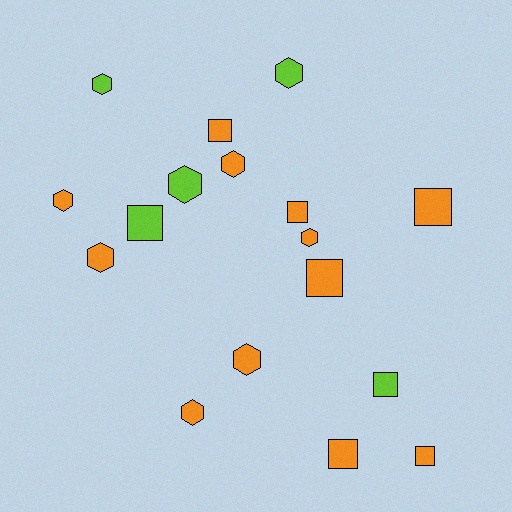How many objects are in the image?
There are 17 objects.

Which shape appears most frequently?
Hexagon, with 9 objects.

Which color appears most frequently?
Orange, with 12 objects.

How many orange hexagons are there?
There are 6 orange hexagons.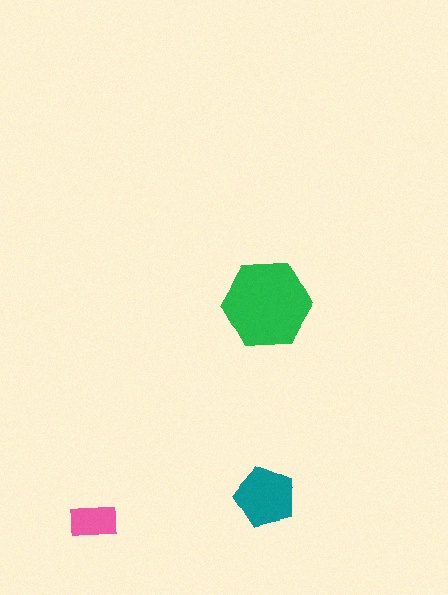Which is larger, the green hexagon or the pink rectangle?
The green hexagon.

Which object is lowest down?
The pink rectangle is bottommost.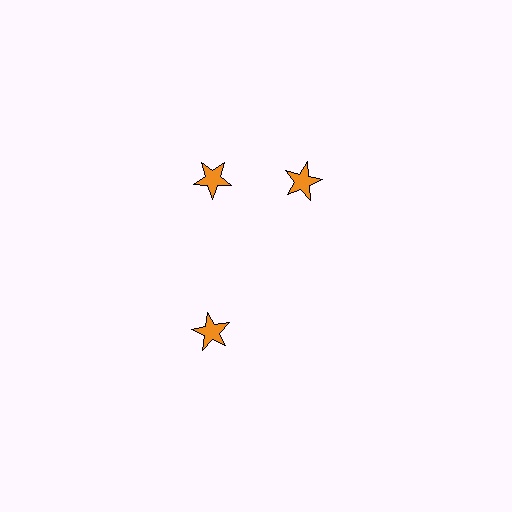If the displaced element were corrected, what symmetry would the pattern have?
It would have 3-fold rotational symmetry — the pattern would map onto itself every 120 degrees.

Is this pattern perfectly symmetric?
No. The 3 orange stars are arranged in a ring, but one element near the 3 o'clock position is rotated out of alignment along the ring, breaking the 3-fold rotational symmetry.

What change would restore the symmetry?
The symmetry would be restored by rotating it back into even spacing with its neighbors so that all 3 stars sit at equal angles and equal distance from the center.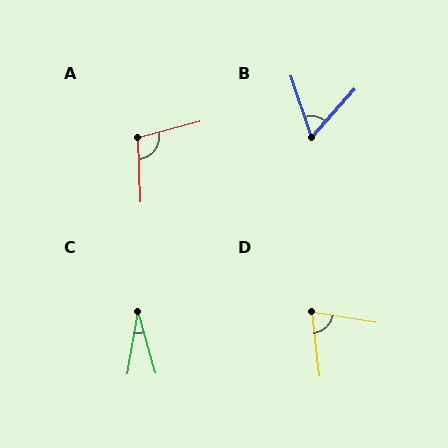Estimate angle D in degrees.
Approximately 74 degrees.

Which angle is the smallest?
C, at approximately 25 degrees.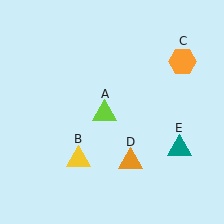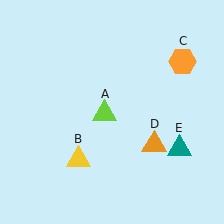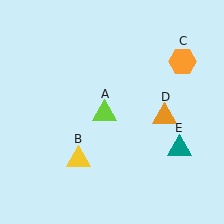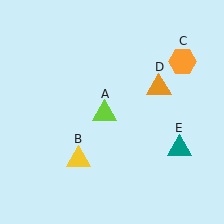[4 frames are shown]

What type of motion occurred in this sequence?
The orange triangle (object D) rotated counterclockwise around the center of the scene.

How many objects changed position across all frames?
1 object changed position: orange triangle (object D).